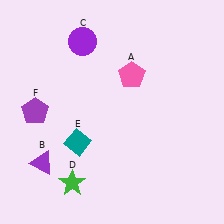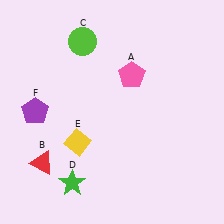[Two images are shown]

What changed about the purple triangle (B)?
In Image 1, B is purple. In Image 2, it changed to red.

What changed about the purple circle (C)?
In Image 1, C is purple. In Image 2, it changed to lime.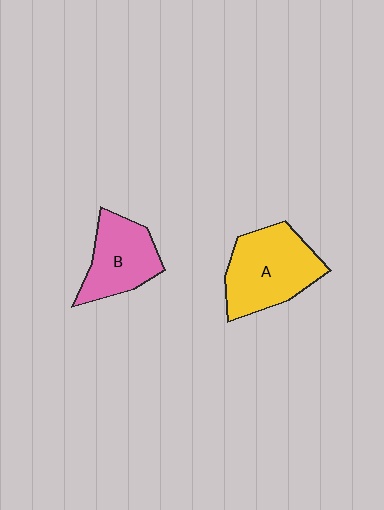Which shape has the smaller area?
Shape B (pink).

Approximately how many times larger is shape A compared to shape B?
Approximately 1.3 times.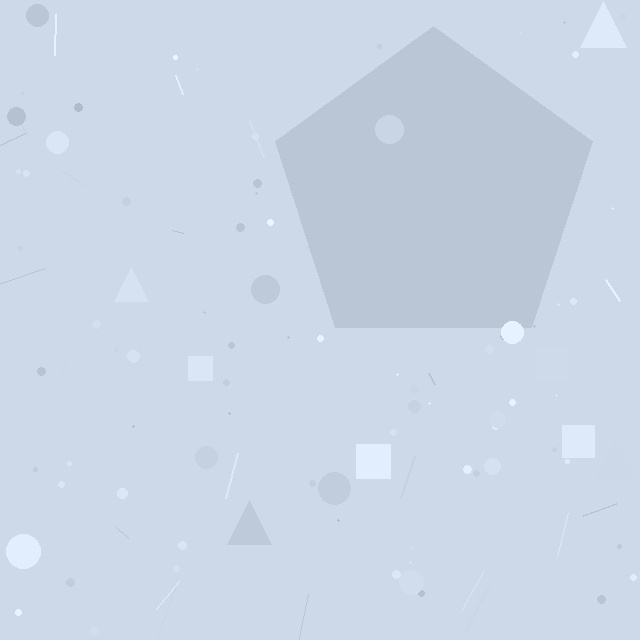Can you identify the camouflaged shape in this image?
The camouflaged shape is a pentagon.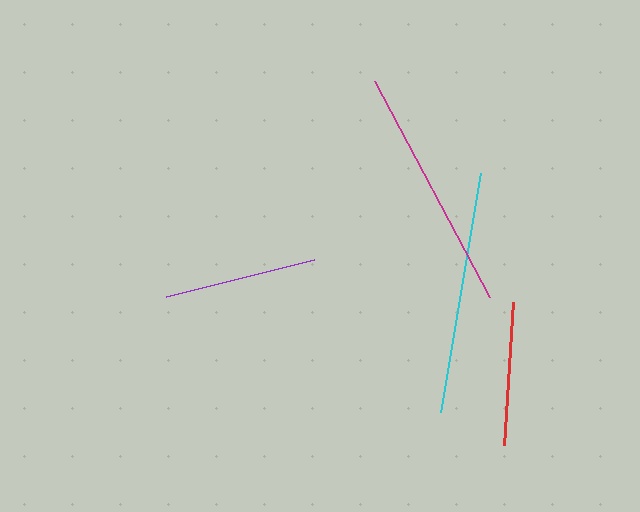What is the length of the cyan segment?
The cyan segment is approximately 242 pixels long.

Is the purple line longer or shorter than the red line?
The purple line is longer than the red line.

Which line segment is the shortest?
The red line is the shortest at approximately 143 pixels.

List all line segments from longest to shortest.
From longest to shortest: magenta, cyan, purple, red.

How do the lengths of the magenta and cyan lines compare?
The magenta and cyan lines are approximately the same length.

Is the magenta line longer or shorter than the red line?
The magenta line is longer than the red line.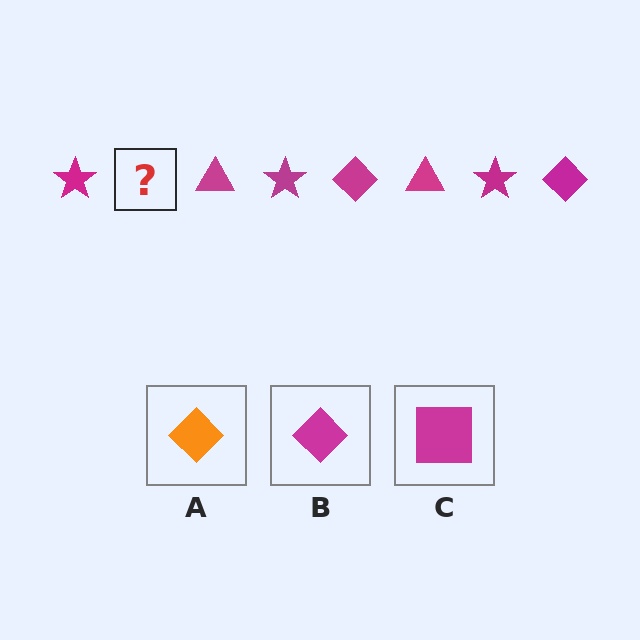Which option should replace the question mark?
Option B.